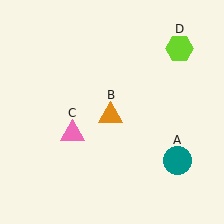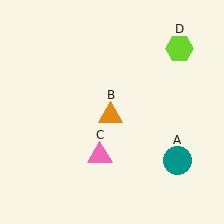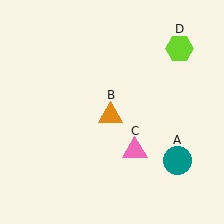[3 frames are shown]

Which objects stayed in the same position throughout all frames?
Teal circle (object A) and orange triangle (object B) and lime hexagon (object D) remained stationary.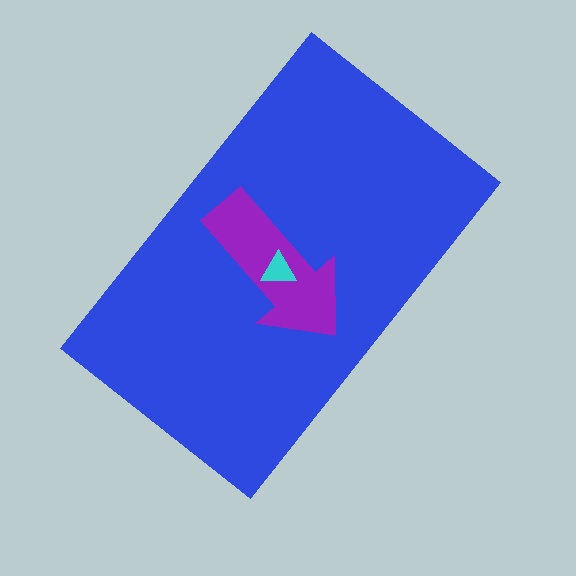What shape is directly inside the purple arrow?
The cyan triangle.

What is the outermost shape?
The blue rectangle.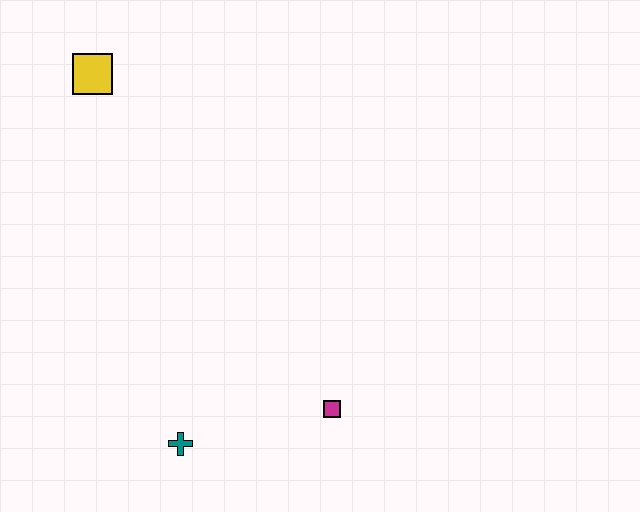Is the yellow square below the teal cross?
No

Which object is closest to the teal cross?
The magenta square is closest to the teal cross.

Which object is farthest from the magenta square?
The yellow square is farthest from the magenta square.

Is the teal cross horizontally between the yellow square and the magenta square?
Yes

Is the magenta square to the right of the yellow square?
Yes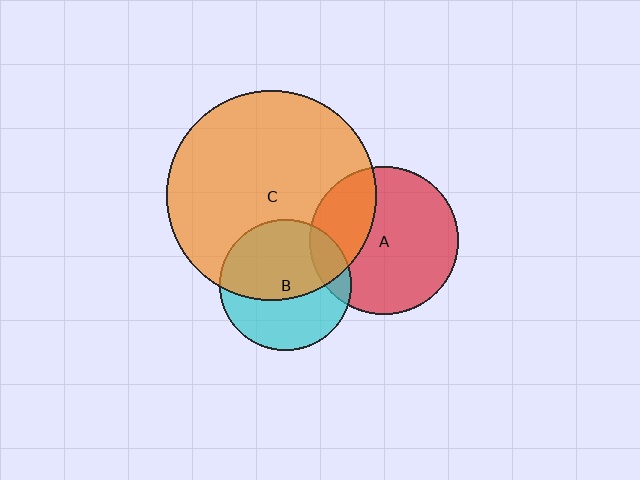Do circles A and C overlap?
Yes.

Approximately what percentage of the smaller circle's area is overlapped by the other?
Approximately 30%.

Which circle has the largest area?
Circle C (orange).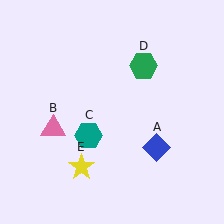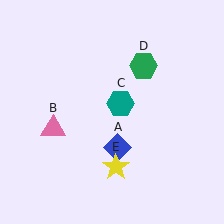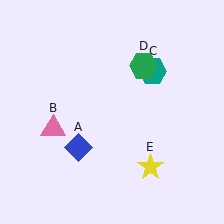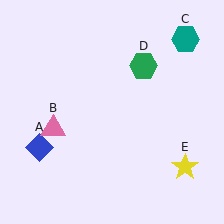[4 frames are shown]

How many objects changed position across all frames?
3 objects changed position: blue diamond (object A), teal hexagon (object C), yellow star (object E).